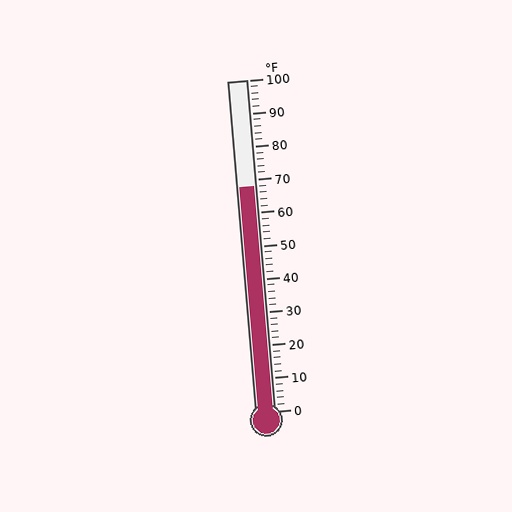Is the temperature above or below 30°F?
The temperature is above 30°F.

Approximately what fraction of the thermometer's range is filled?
The thermometer is filled to approximately 70% of its range.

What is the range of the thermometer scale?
The thermometer scale ranges from 0°F to 100°F.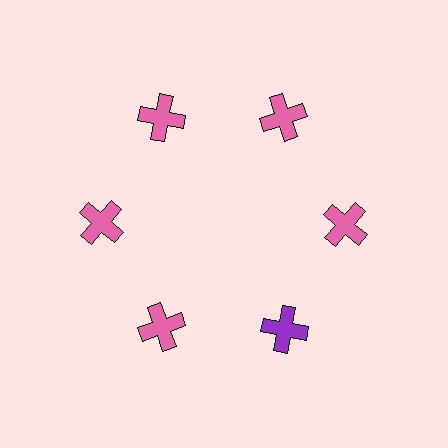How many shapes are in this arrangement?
There are 6 shapes arranged in a ring pattern.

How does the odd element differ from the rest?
It has a different color: purple instead of pink.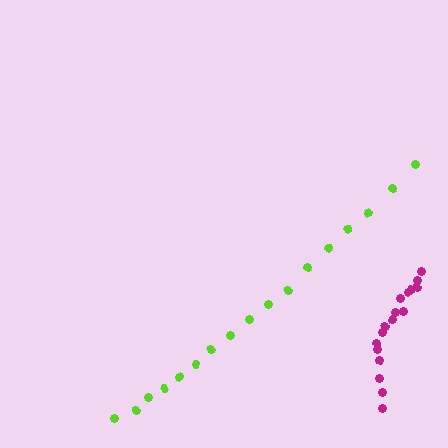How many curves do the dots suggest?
There are 2 distinct paths.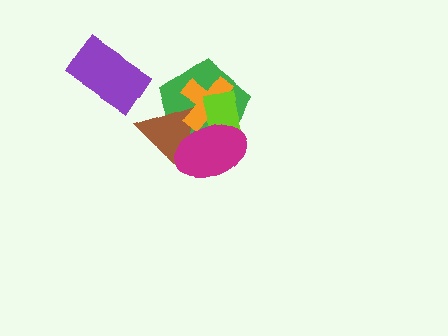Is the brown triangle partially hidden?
Yes, it is partially covered by another shape.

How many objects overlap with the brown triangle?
4 objects overlap with the brown triangle.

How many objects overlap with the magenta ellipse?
4 objects overlap with the magenta ellipse.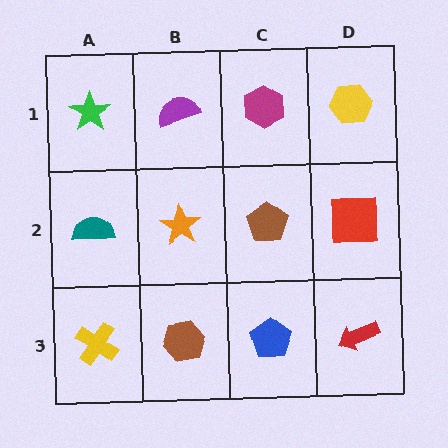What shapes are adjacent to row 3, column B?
An orange star (row 2, column B), a yellow cross (row 3, column A), a blue pentagon (row 3, column C).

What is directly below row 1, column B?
An orange star.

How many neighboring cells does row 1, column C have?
3.